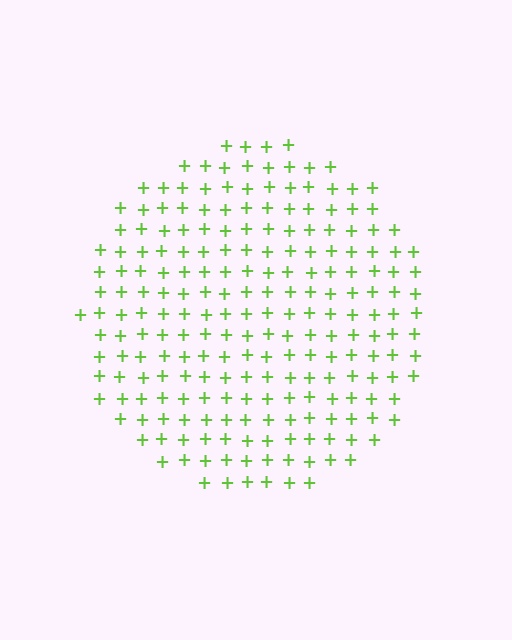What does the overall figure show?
The overall figure shows a circle.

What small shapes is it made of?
It is made of small plus signs.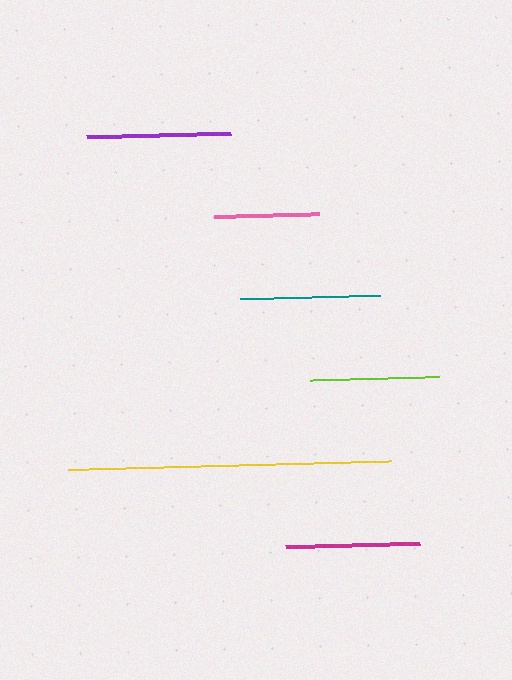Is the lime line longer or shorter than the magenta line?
The magenta line is longer than the lime line.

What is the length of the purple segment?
The purple segment is approximately 145 pixels long.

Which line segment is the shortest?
The pink line is the shortest at approximately 105 pixels.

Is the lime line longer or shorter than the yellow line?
The yellow line is longer than the lime line.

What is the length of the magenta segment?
The magenta segment is approximately 133 pixels long.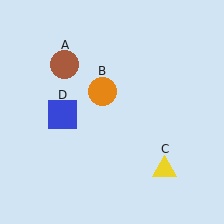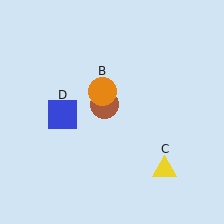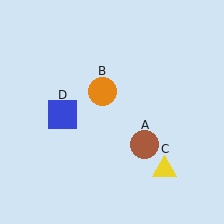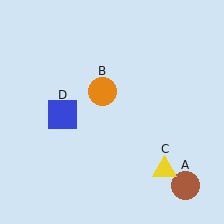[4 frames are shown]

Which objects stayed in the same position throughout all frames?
Orange circle (object B) and yellow triangle (object C) and blue square (object D) remained stationary.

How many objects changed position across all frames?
1 object changed position: brown circle (object A).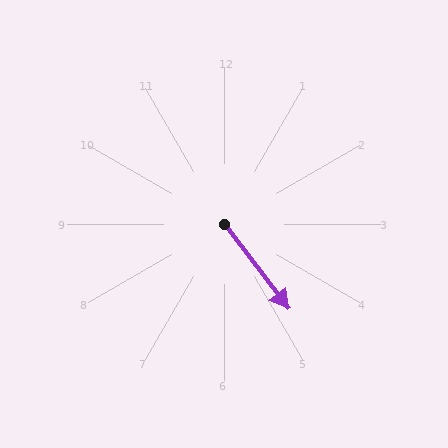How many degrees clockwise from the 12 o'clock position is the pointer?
Approximately 143 degrees.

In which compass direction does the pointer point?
Southeast.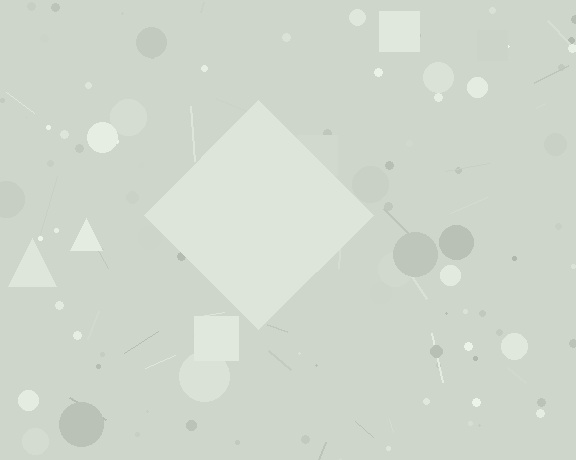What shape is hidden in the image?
A diamond is hidden in the image.